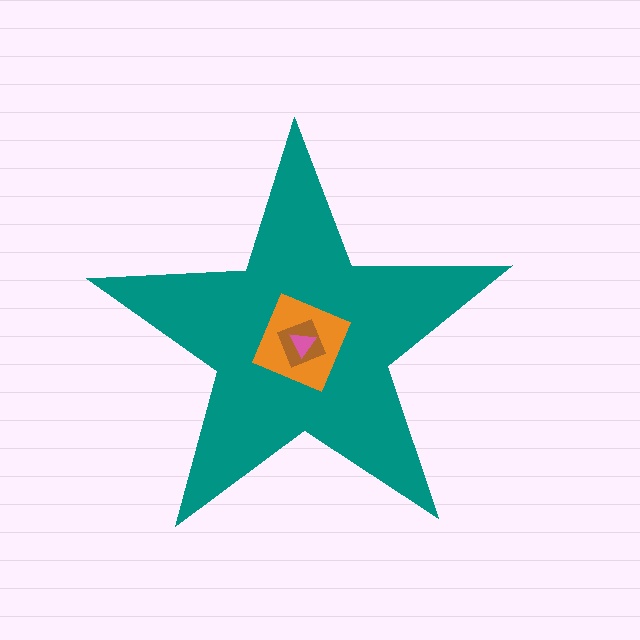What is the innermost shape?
The pink triangle.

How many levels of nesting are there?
4.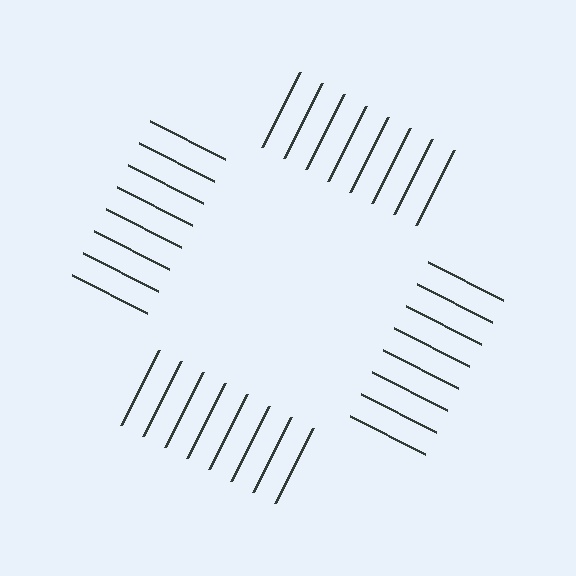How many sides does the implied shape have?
4 sides — the line-ends trace a square.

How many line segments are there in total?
32 — 8 along each of the 4 edges.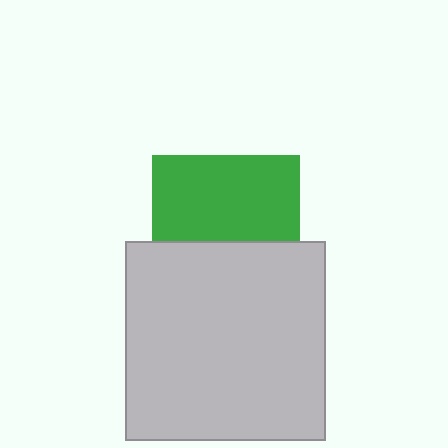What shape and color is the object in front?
The object in front is a light gray square.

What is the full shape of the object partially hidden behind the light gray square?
The partially hidden object is a green square.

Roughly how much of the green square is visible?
About half of it is visible (roughly 58%).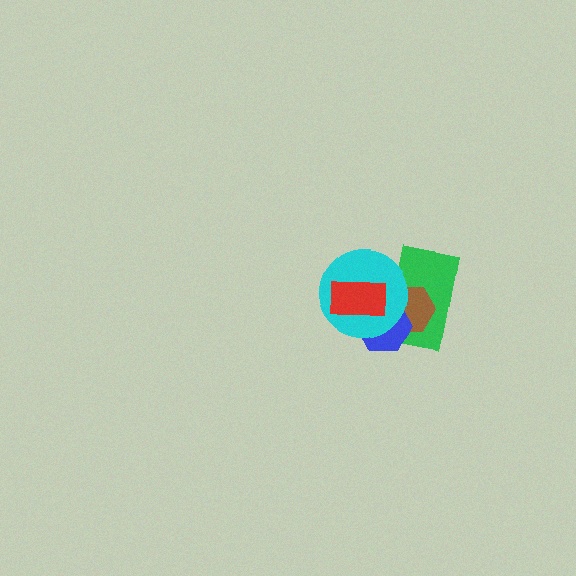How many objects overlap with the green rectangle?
4 objects overlap with the green rectangle.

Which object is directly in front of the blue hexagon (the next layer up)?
The cyan circle is directly in front of the blue hexagon.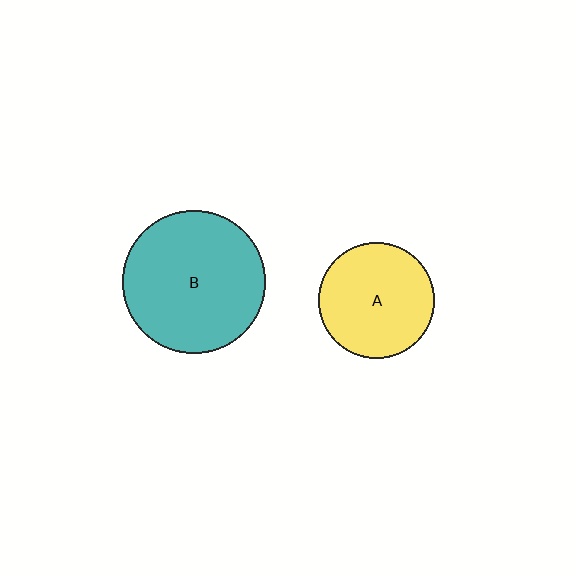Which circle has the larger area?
Circle B (teal).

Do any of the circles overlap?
No, none of the circles overlap.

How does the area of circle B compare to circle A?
Approximately 1.5 times.